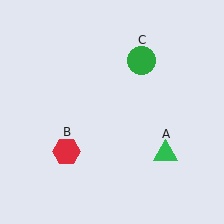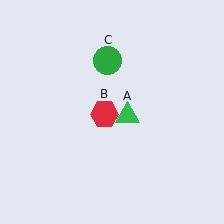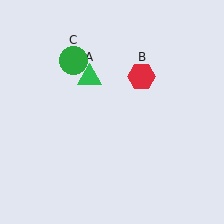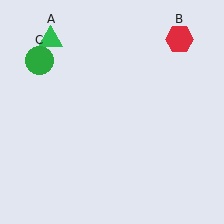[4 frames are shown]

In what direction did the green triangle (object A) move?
The green triangle (object A) moved up and to the left.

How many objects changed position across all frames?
3 objects changed position: green triangle (object A), red hexagon (object B), green circle (object C).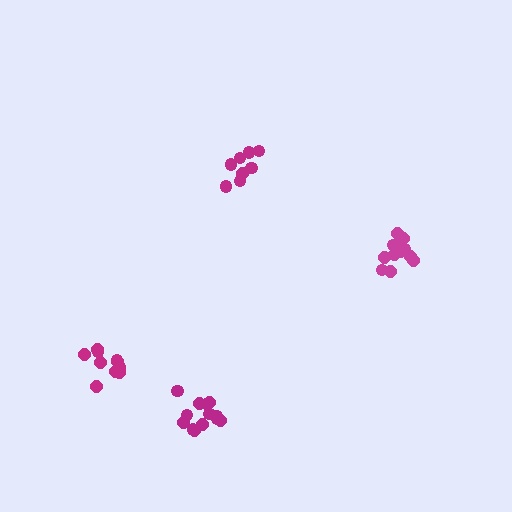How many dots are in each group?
Group 1: 13 dots, Group 2: 13 dots, Group 3: 10 dots, Group 4: 8 dots (44 total).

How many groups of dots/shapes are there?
There are 4 groups.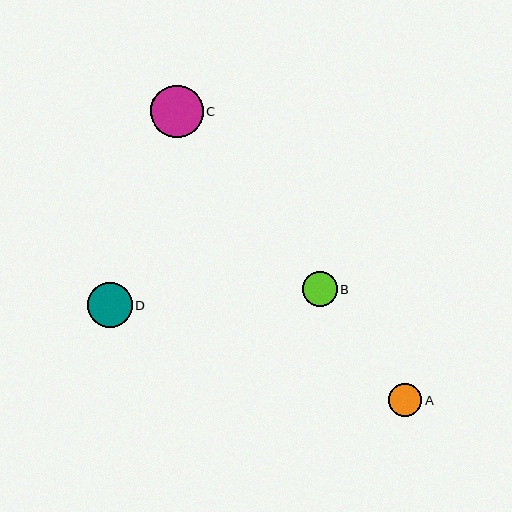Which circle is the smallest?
Circle A is the smallest with a size of approximately 33 pixels.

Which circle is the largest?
Circle C is the largest with a size of approximately 52 pixels.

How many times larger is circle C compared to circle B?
Circle C is approximately 1.5 times the size of circle B.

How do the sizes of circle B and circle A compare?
Circle B and circle A are approximately the same size.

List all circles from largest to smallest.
From largest to smallest: C, D, B, A.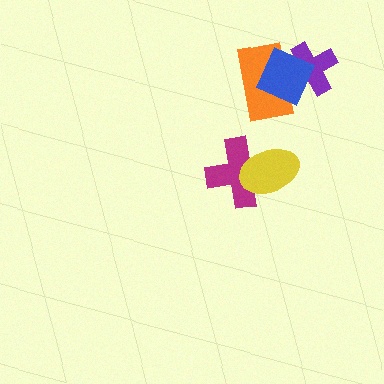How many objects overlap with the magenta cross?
1 object overlaps with the magenta cross.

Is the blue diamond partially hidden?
No, no other shape covers it.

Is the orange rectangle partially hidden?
Yes, it is partially covered by another shape.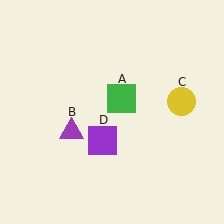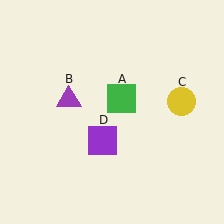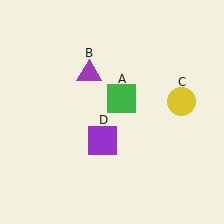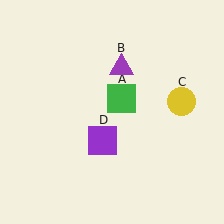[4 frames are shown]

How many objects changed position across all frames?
1 object changed position: purple triangle (object B).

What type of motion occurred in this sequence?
The purple triangle (object B) rotated clockwise around the center of the scene.